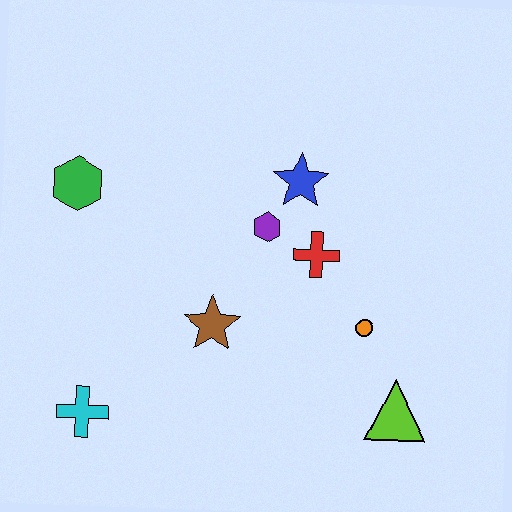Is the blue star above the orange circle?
Yes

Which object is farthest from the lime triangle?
The green hexagon is farthest from the lime triangle.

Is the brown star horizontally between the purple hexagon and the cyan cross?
Yes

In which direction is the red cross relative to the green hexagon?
The red cross is to the right of the green hexagon.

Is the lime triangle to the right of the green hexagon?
Yes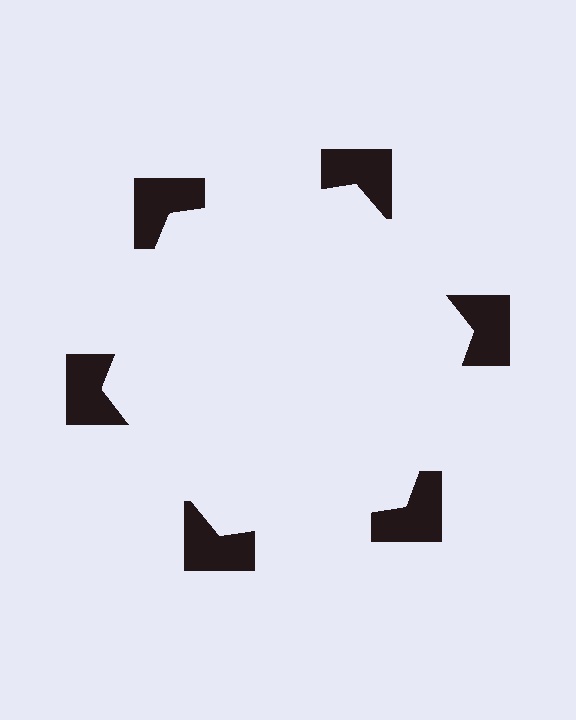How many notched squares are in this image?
There are 6 — one at each vertex of the illusory hexagon.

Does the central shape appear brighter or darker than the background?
It typically appears slightly brighter than the background, even though no actual brightness change is drawn.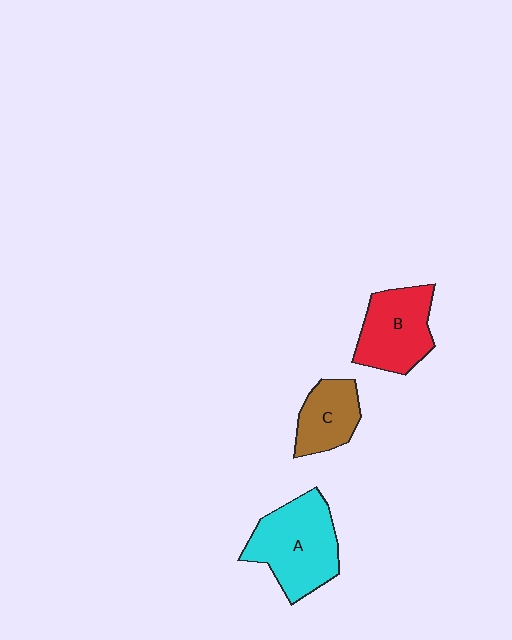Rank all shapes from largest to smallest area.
From largest to smallest: A (cyan), B (red), C (brown).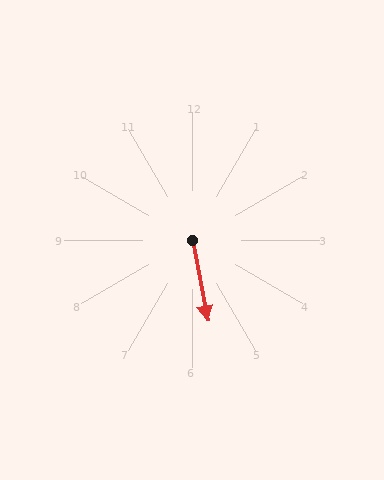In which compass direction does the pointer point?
South.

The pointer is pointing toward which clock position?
Roughly 6 o'clock.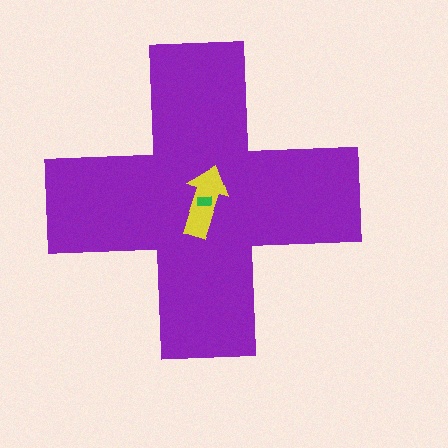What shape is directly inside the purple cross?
The yellow arrow.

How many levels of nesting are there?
3.